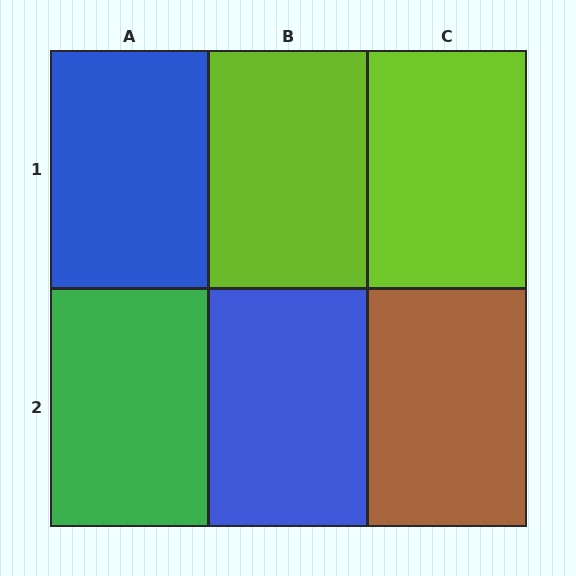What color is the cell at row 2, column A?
Green.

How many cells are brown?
1 cell is brown.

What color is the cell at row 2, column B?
Blue.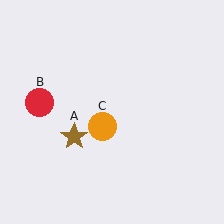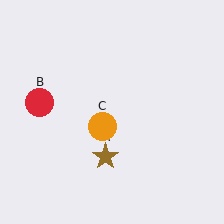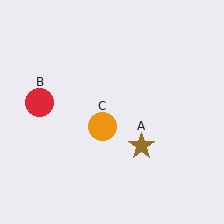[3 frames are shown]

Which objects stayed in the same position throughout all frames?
Red circle (object B) and orange circle (object C) remained stationary.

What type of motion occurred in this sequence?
The brown star (object A) rotated counterclockwise around the center of the scene.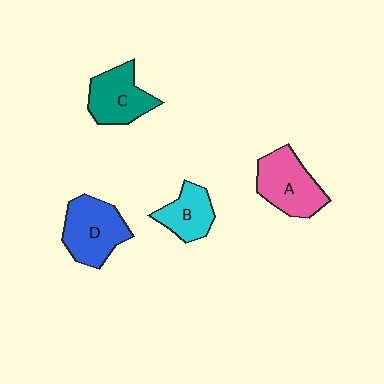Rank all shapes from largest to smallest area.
From largest to smallest: D (blue), A (pink), C (teal), B (cyan).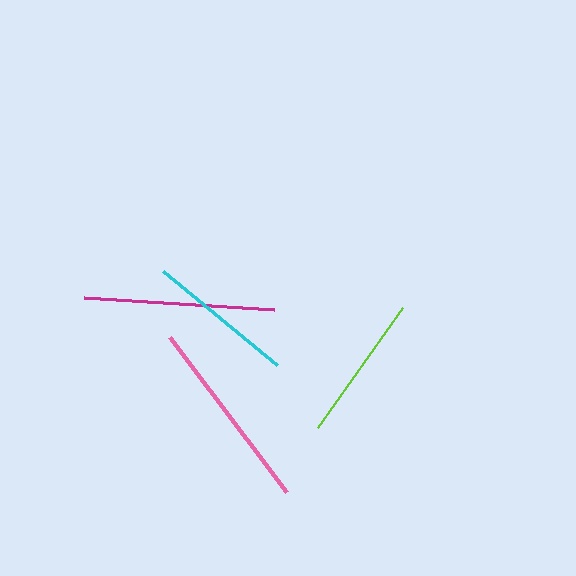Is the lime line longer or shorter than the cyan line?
The cyan line is longer than the lime line.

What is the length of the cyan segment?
The cyan segment is approximately 147 pixels long.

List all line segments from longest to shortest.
From longest to shortest: pink, magenta, cyan, lime.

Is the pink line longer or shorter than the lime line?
The pink line is longer than the lime line.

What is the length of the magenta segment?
The magenta segment is approximately 191 pixels long.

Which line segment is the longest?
The pink line is the longest at approximately 194 pixels.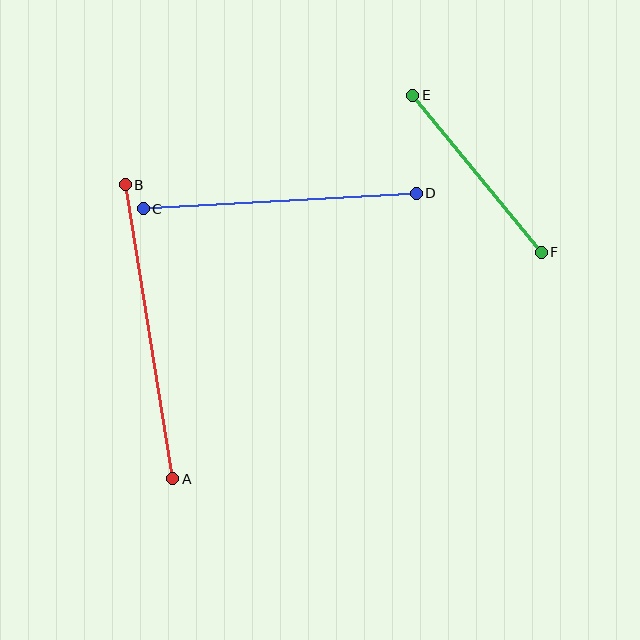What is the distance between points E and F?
The distance is approximately 203 pixels.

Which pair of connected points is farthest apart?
Points A and B are farthest apart.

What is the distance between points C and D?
The distance is approximately 274 pixels.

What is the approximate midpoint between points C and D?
The midpoint is at approximately (280, 201) pixels.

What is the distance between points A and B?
The distance is approximately 298 pixels.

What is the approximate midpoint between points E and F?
The midpoint is at approximately (477, 174) pixels.